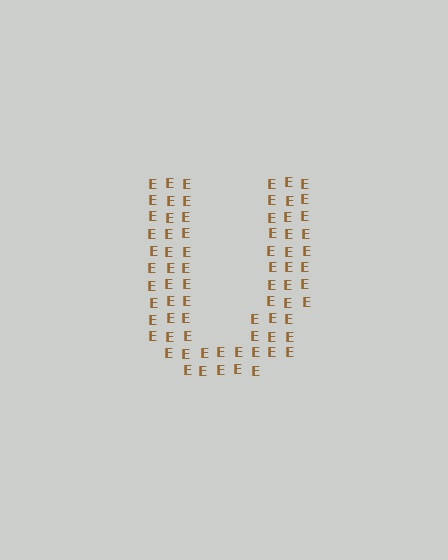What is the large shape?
The large shape is the letter U.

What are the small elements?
The small elements are letter E's.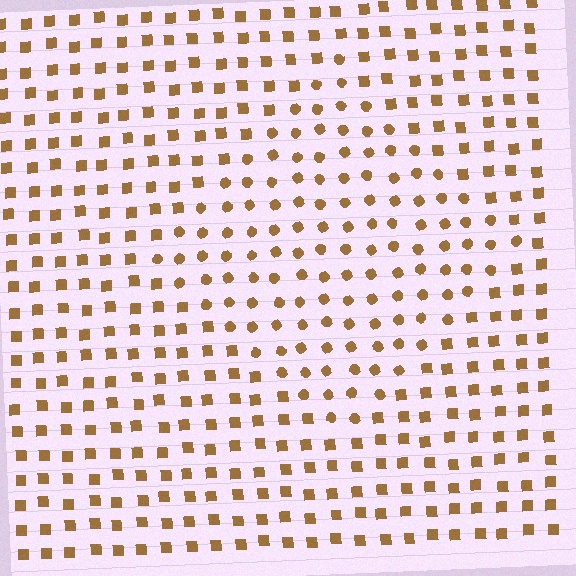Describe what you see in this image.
The image is filled with small brown elements arranged in a uniform grid. A diamond-shaped region contains circles, while the surrounding area contains squares. The boundary is defined purely by the change in element shape.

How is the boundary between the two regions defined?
The boundary is defined by a change in element shape: circles inside vs. squares outside. All elements share the same color and spacing.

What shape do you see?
I see a diamond.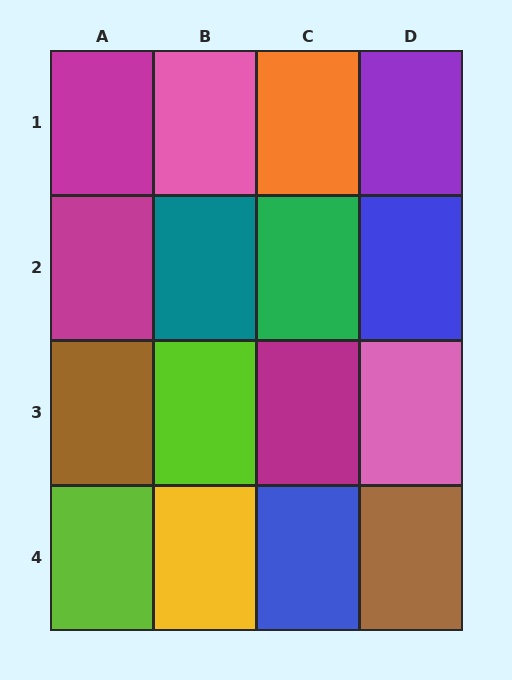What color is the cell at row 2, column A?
Magenta.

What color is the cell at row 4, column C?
Blue.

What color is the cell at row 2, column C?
Green.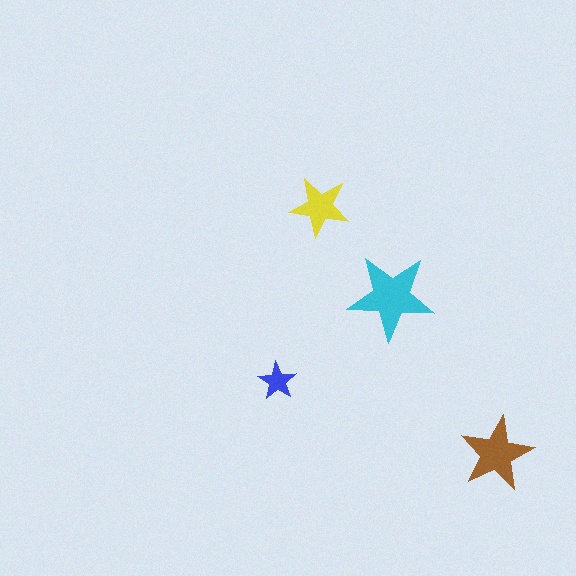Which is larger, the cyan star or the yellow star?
The cyan one.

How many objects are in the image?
There are 4 objects in the image.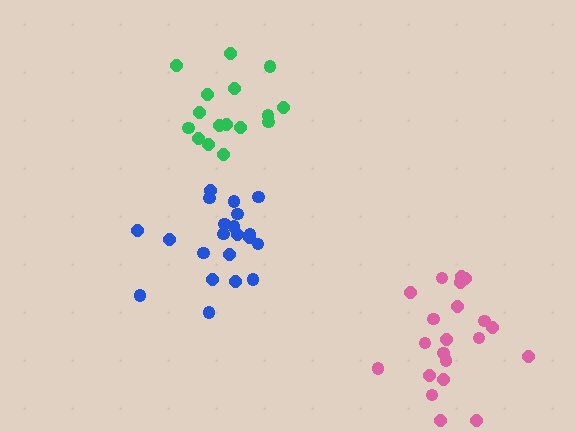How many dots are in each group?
Group 1: 21 dots, Group 2: 21 dots, Group 3: 16 dots (58 total).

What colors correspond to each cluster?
The clusters are colored: blue, pink, green.